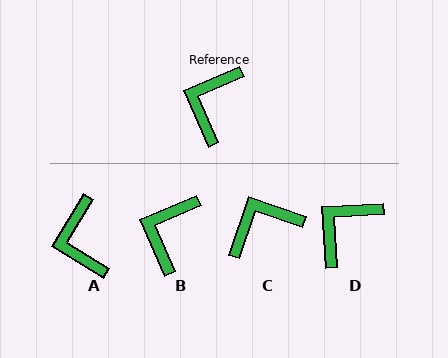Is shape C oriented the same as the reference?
No, it is off by about 42 degrees.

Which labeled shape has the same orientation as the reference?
B.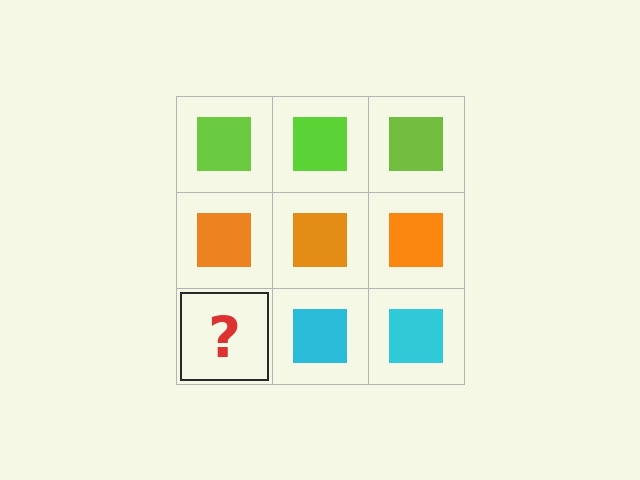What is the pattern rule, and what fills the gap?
The rule is that each row has a consistent color. The gap should be filled with a cyan square.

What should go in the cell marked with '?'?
The missing cell should contain a cyan square.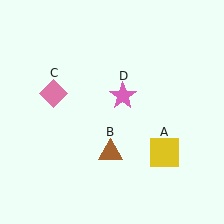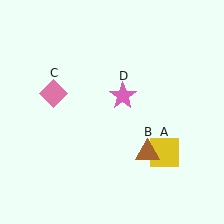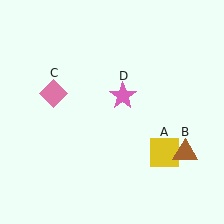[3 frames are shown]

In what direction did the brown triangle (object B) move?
The brown triangle (object B) moved right.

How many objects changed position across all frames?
1 object changed position: brown triangle (object B).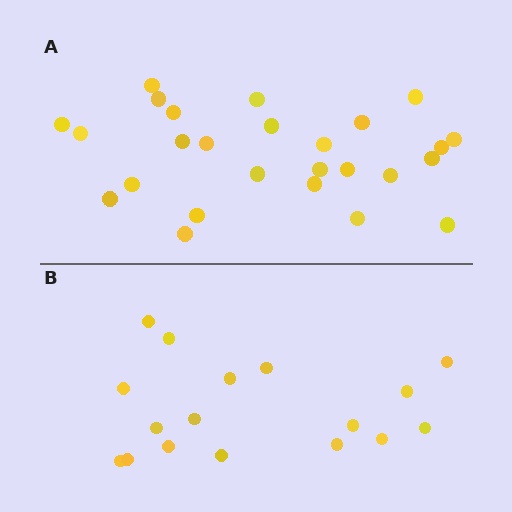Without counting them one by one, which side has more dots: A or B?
Region A (the top region) has more dots.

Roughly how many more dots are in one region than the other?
Region A has roughly 8 or so more dots than region B.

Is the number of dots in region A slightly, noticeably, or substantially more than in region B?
Region A has substantially more. The ratio is roughly 1.5 to 1.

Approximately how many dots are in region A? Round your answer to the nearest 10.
About 30 dots. (The exact count is 26, which rounds to 30.)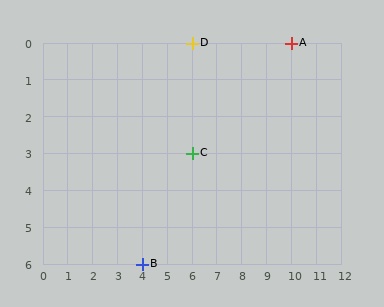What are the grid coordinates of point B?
Point B is at grid coordinates (4, 6).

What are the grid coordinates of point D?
Point D is at grid coordinates (6, 0).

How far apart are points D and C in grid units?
Points D and C are 3 rows apart.